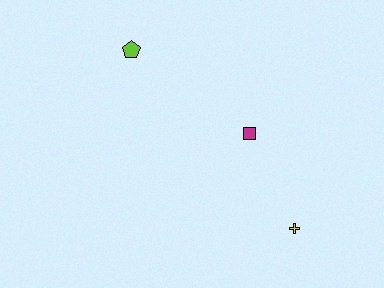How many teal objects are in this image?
There are no teal objects.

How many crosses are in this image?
There is 1 cross.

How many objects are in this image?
There are 3 objects.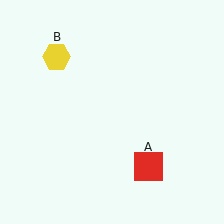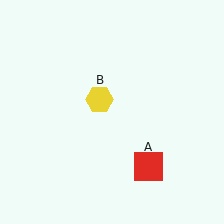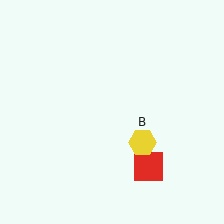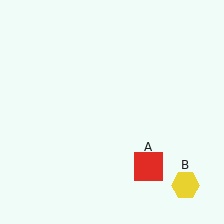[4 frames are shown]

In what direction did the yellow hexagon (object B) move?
The yellow hexagon (object B) moved down and to the right.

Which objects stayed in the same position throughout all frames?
Red square (object A) remained stationary.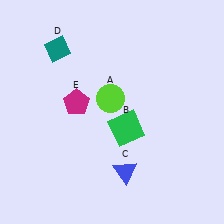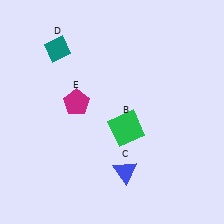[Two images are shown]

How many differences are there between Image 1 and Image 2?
There is 1 difference between the two images.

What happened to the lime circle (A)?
The lime circle (A) was removed in Image 2. It was in the top-left area of Image 1.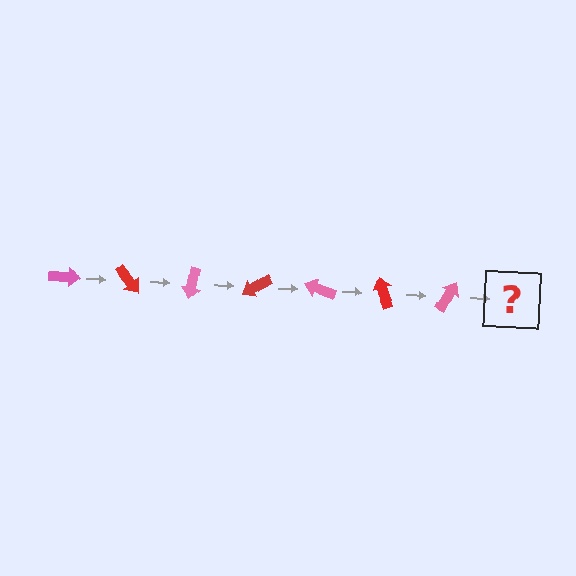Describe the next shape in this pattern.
It should be a red arrow, rotated 350 degrees from the start.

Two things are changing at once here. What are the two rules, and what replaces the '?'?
The two rules are that it rotates 50 degrees each step and the color cycles through pink and red. The '?' should be a red arrow, rotated 350 degrees from the start.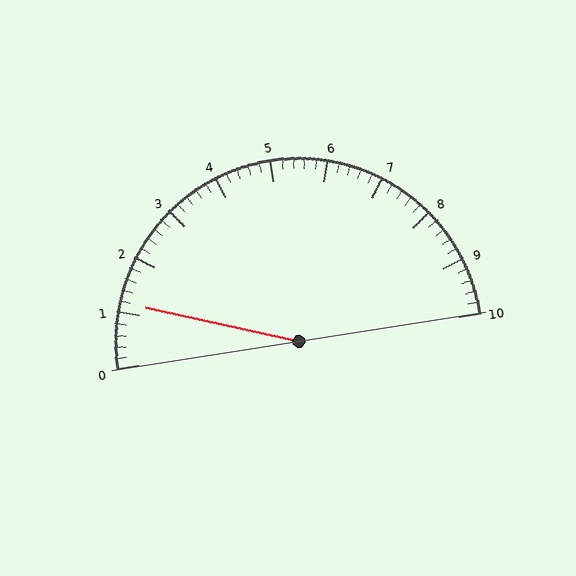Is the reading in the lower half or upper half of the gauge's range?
The reading is in the lower half of the range (0 to 10).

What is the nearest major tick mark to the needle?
The nearest major tick mark is 1.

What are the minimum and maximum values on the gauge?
The gauge ranges from 0 to 10.